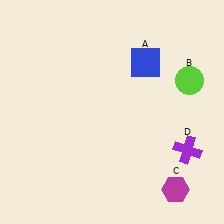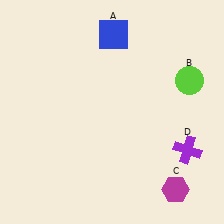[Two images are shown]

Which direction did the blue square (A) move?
The blue square (A) moved left.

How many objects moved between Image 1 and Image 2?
1 object moved between the two images.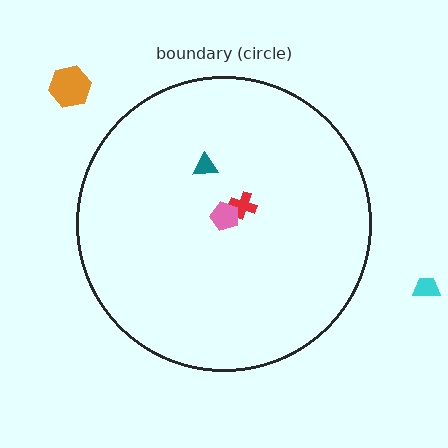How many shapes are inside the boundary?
3 inside, 2 outside.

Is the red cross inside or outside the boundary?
Inside.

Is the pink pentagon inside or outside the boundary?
Inside.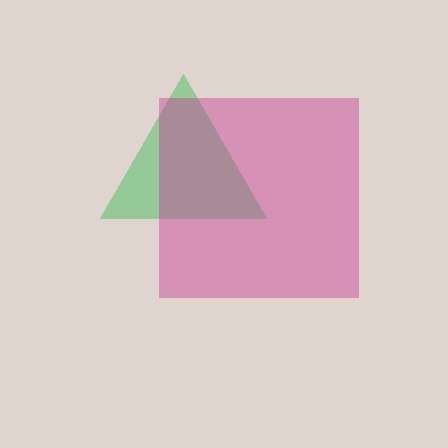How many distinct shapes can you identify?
There are 2 distinct shapes: a green triangle, a magenta square.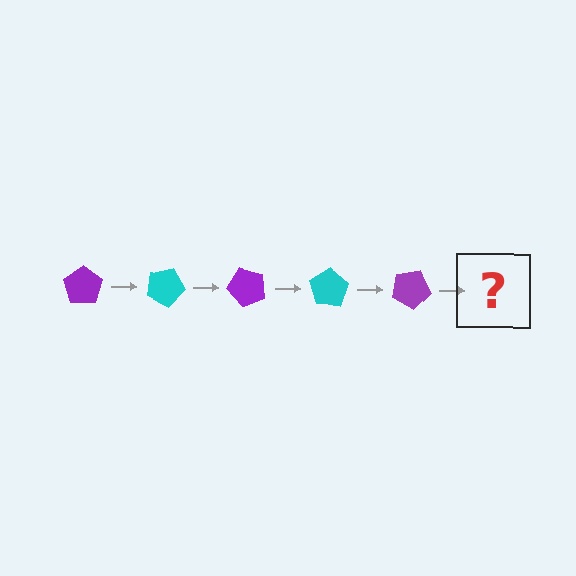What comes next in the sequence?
The next element should be a cyan pentagon, rotated 125 degrees from the start.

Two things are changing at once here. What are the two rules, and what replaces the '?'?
The two rules are that it rotates 25 degrees each step and the color cycles through purple and cyan. The '?' should be a cyan pentagon, rotated 125 degrees from the start.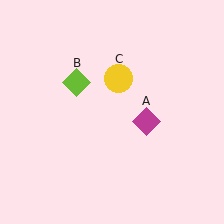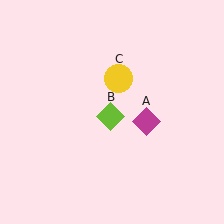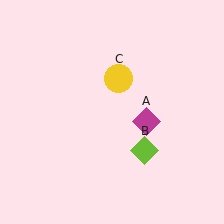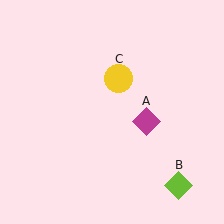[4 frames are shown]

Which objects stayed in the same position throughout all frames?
Magenta diamond (object A) and yellow circle (object C) remained stationary.